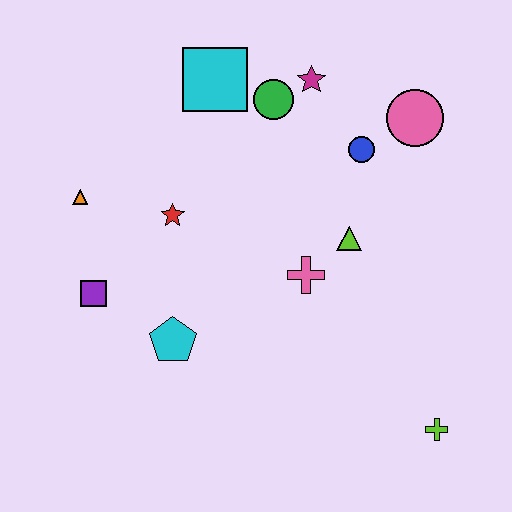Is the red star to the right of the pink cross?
No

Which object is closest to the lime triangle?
The pink cross is closest to the lime triangle.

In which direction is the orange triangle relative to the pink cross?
The orange triangle is to the left of the pink cross.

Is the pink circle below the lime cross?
No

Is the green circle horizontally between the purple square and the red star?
No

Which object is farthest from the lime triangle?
The orange triangle is farthest from the lime triangle.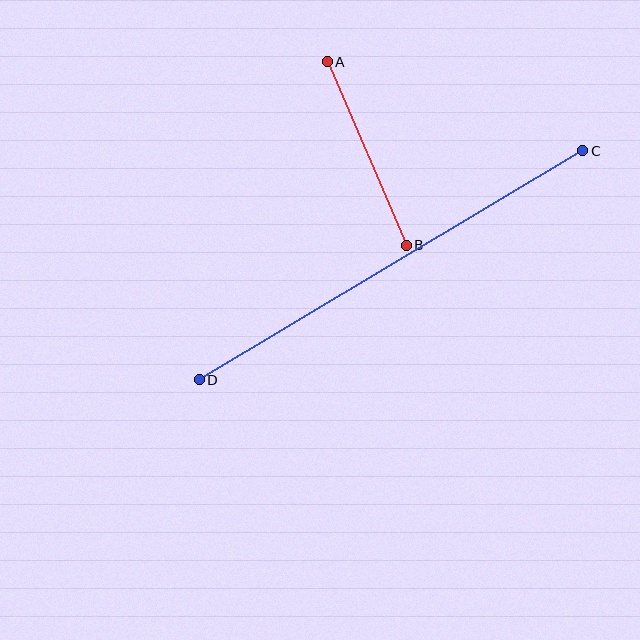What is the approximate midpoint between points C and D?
The midpoint is at approximately (391, 265) pixels.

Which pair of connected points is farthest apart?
Points C and D are farthest apart.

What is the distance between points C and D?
The distance is approximately 446 pixels.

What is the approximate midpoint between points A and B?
The midpoint is at approximately (367, 153) pixels.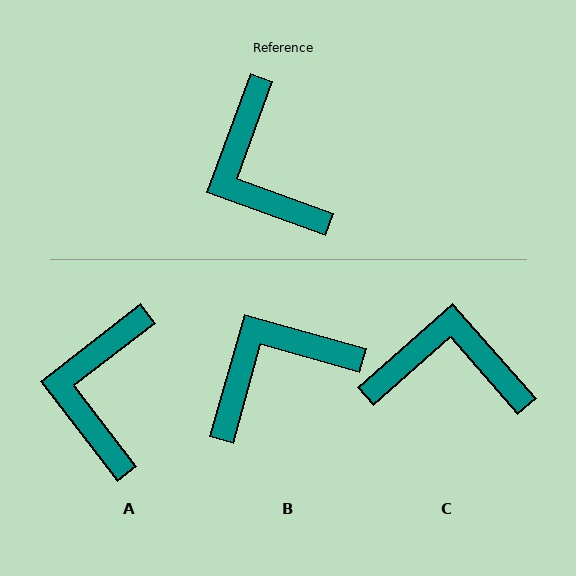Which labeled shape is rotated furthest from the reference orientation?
C, about 118 degrees away.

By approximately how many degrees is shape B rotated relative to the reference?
Approximately 86 degrees clockwise.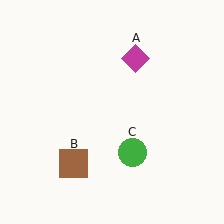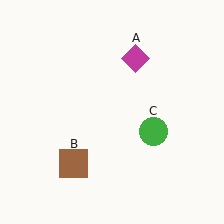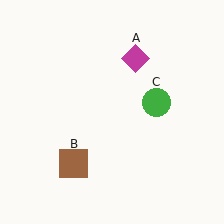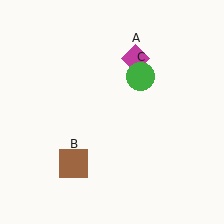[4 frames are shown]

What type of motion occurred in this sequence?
The green circle (object C) rotated counterclockwise around the center of the scene.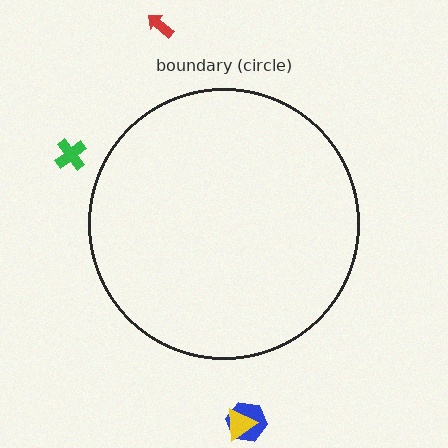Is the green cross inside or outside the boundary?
Outside.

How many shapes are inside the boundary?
0 inside, 4 outside.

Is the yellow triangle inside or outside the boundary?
Outside.